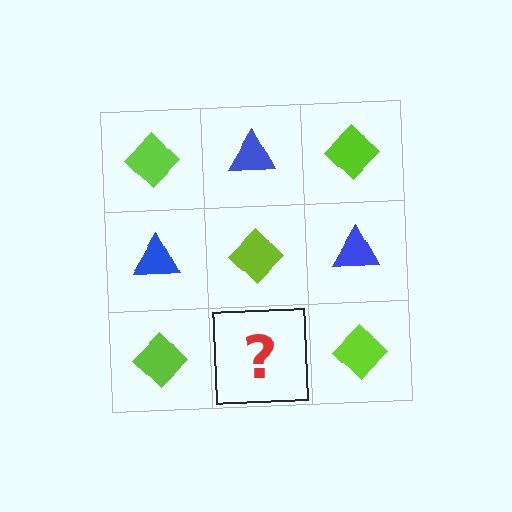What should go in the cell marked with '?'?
The missing cell should contain a blue triangle.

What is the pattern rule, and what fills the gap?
The rule is that it alternates lime diamond and blue triangle in a checkerboard pattern. The gap should be filled with a blue triangle.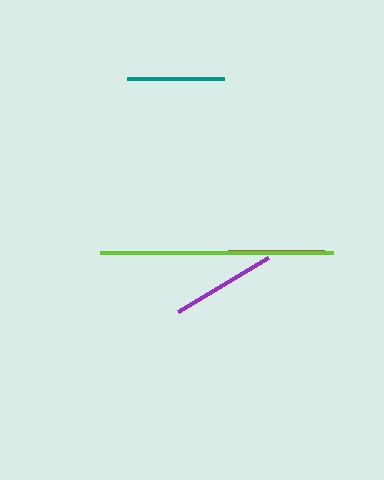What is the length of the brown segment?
The brown segment is approximately 97 pixels long.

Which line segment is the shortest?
The brown line is the shortest at approximately 97 pixels.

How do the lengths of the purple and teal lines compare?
The purple and teal lines are approximately the same length.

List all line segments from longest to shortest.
From longest to shortest: lime, purple, teal, brown.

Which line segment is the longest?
The lime line is the longest at approximately 233 pixels.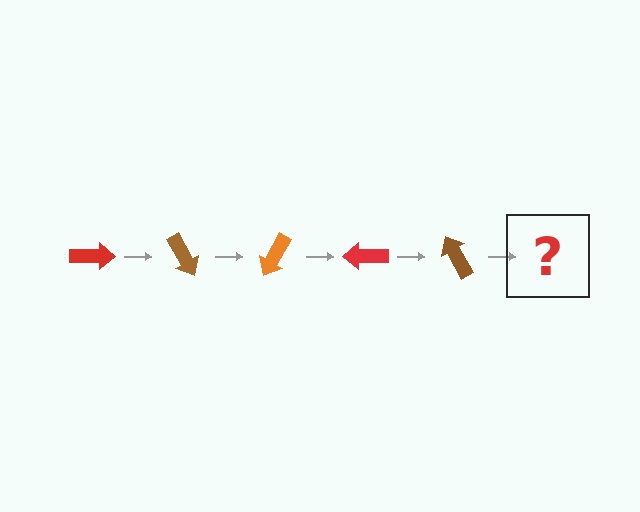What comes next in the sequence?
The next element should be an orange arrow, rotated 300 degrees from the start.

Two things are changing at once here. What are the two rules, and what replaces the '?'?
The two rules are that it rotates 60 degrees each step and the color cycles through red, brown, and orange. The '?' should be an orange arrow, rotated 300 degrees from the start.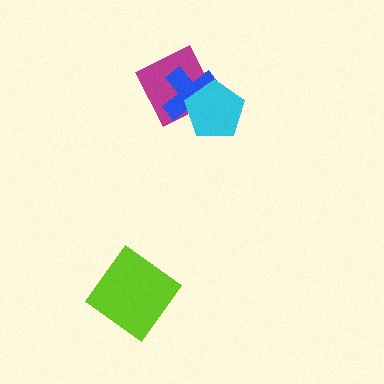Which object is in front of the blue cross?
The cyan pentagon is in front of the blue cross.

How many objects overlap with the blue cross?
2 objects overlap with the blue cross.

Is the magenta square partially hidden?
Yes, it is partially covered by another shape.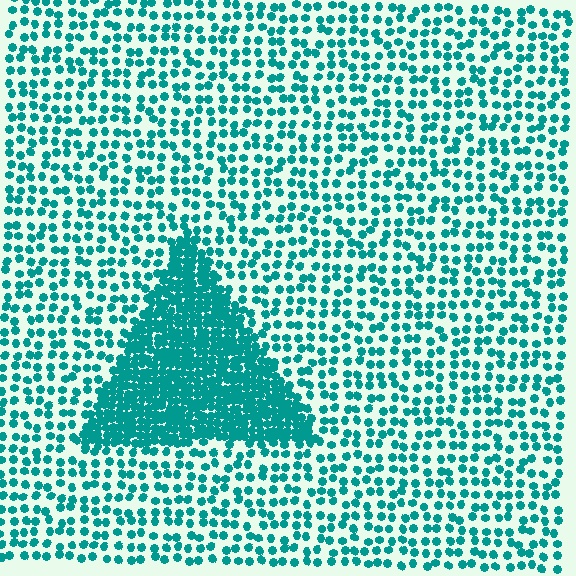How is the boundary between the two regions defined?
The boundary is defined by a change in element density (approximately 2.8x ratio). All elements are the same color, size, and shape.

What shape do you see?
I see a triangle.